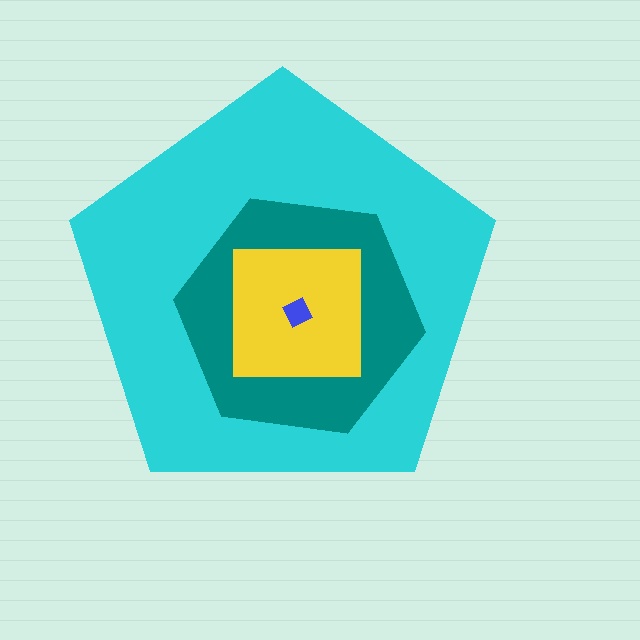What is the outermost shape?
The cyan pentagon.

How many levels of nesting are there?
4.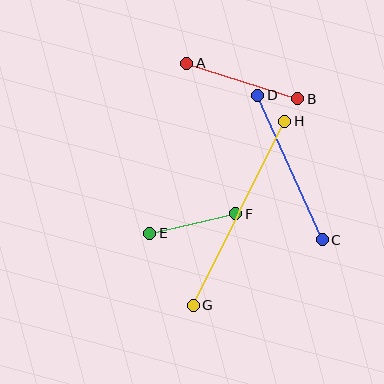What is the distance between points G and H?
The distance is approximately 205 pixels.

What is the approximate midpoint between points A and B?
The midpoint is at approximately (242, 81) pixels.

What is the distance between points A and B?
The distance is approximately 117 pixels.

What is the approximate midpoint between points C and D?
The midpoint is at approximately (290, 168) pixels.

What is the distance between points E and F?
The distance is approximately 88 pixels.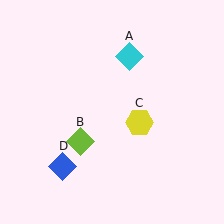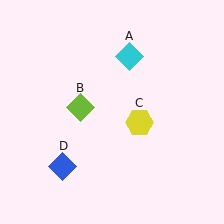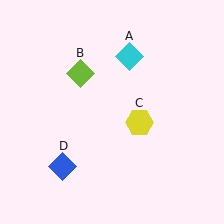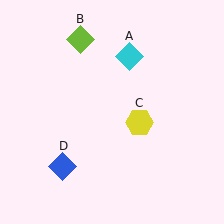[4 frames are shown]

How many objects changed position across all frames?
1 object changed position: lime diamond (object B).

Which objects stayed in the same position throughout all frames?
Cyan diamond (object A) and yellow hexagon (object C) and blue diamond (object D) remained stationary.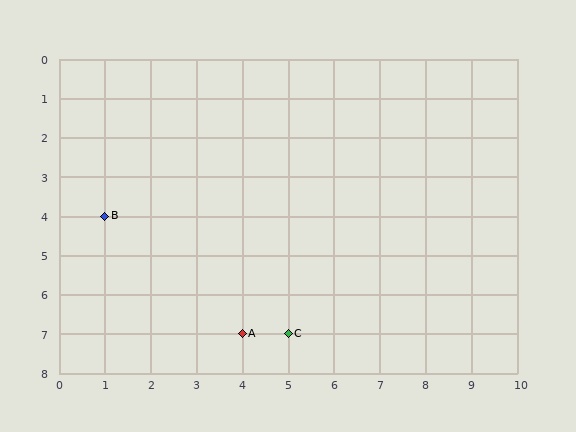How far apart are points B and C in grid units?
Points B and C are 4 columns and 3 rows apart (about 5.0 grid units diagonally).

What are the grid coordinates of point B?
Point B is at grid coordinates (1, 4).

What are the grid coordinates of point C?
Point C is at grid coordinates (5, 7).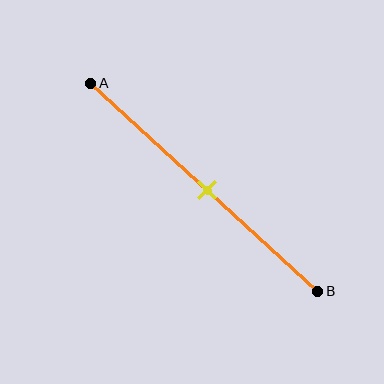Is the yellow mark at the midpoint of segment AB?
Yes, the mark is approximately at the midpoint.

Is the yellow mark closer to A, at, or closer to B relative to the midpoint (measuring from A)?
The yellow mark is approximately at the midpoint of segment AB.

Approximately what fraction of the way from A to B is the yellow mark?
The yellow mark is approximately 50% of the way from A to B.